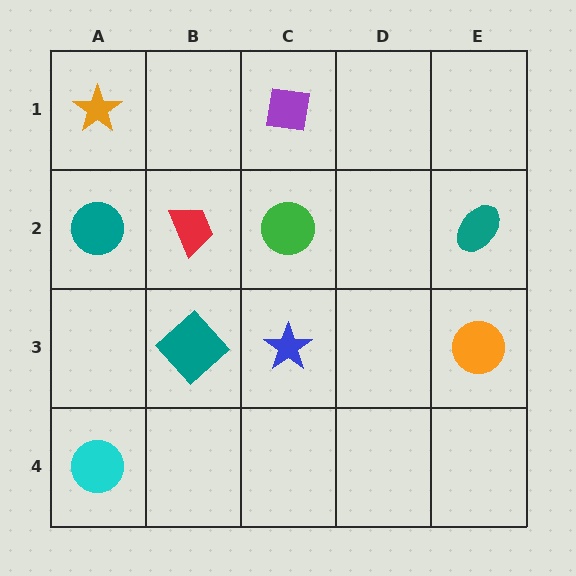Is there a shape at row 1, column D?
No, that cell is empty.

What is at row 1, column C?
A purple square.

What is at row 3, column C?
A blue star.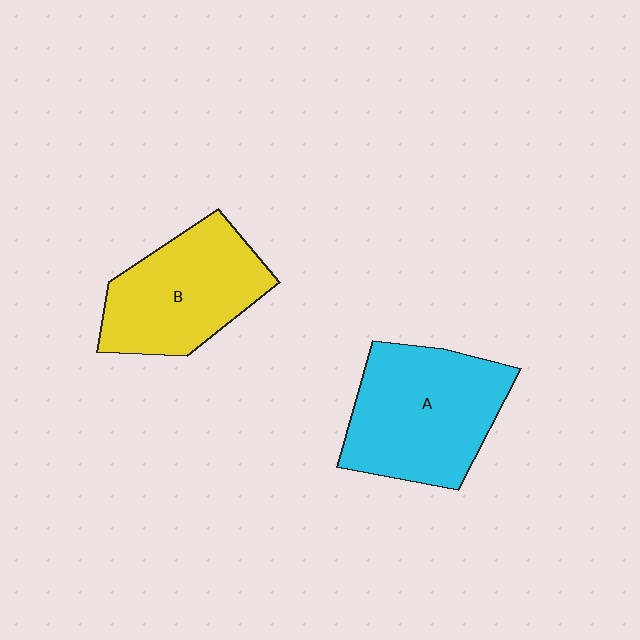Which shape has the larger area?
Shape A (cyan).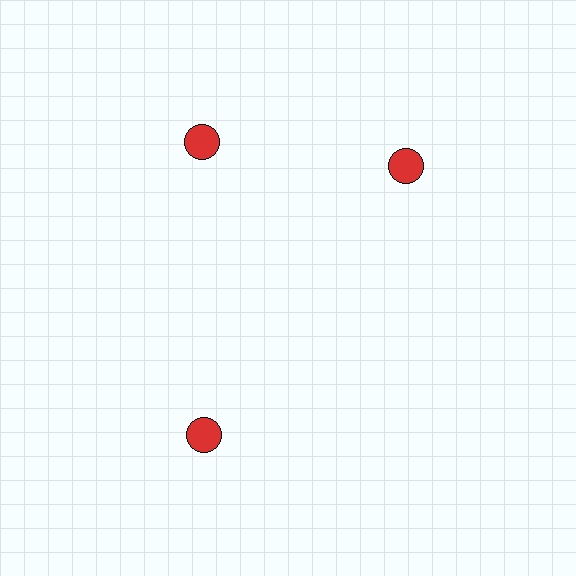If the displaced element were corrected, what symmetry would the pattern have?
It would have 3-fold rotational symmetry — the pattern would map onto itself every 120 degrees.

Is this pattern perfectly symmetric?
No. The 3 red circles are arranged in a ring, but one element near the 3 o'clock position is rotated out of alignment along the ring, breaking the 3-fold rotational symmetry.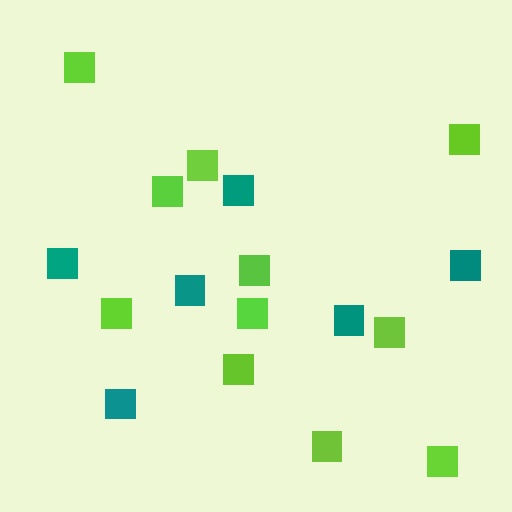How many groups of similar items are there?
There are 2 groups: one group of teal squares (6) and one group of lime squares (11).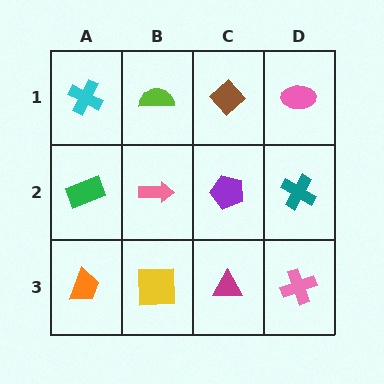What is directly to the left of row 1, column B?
A cyan cross.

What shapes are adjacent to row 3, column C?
A purple pentagon (row 2, column C), a yellow square (row 3, column B), a pink cross (row 3, column D).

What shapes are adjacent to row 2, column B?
A lime semicircle (row 1, column B), a yellow square (row 3, column B), a green rectangle (row 2, column A), a purple pentagon (row 2, column C).